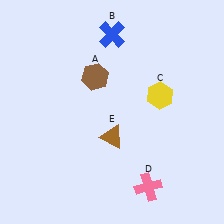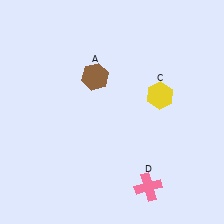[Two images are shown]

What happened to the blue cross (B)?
The blue cross (B) was removed in Image 2. It was in the top-right area of Image 1.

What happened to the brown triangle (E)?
The brown triangle (E) was removed in Image 2. It was in the bottom-right area of Image 1.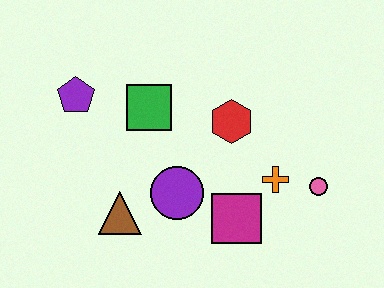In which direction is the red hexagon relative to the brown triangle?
The red hexagon is to the right of the brown triangle.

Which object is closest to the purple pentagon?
The green square is closest to the purple pentagon.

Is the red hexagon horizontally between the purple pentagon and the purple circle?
No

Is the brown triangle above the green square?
No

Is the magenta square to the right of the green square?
Yes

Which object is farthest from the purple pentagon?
The pink circle is farthest from the purple pentagon.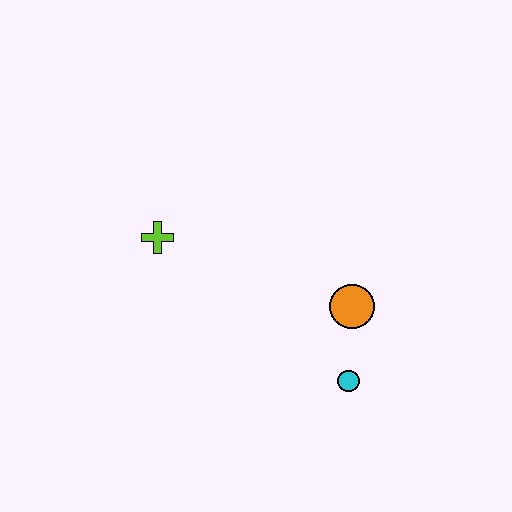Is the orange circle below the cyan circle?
No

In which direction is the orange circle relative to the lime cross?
The orange circle is to the right of the lime cross.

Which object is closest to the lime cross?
The orange circle is closest to the lime cross.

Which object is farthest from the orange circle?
The lime cross is farthest from the orange circle.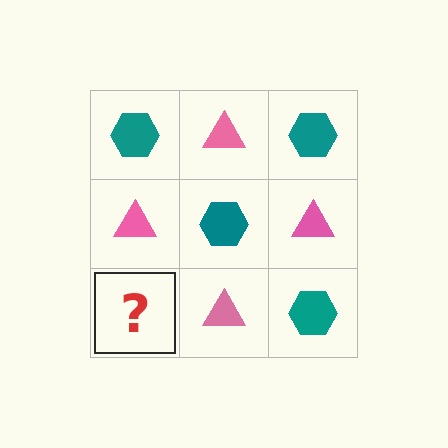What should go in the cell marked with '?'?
The missing cell should contain a teal hexagon.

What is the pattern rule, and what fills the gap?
The rule is that it alternates teal hexagon and pink triangle in a checkerboard pattern. The gap should be filled with a teal hexagon.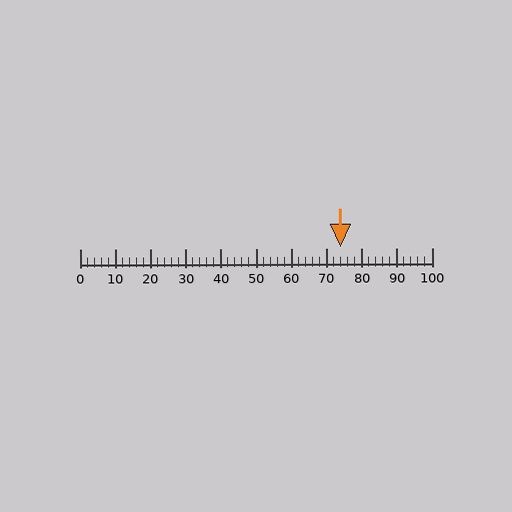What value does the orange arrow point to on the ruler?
The orange arrow points to approximately 74.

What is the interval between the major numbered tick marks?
The major tick marks are spaced 10 units apart.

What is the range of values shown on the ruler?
The ruler shows values from 0 to 100.